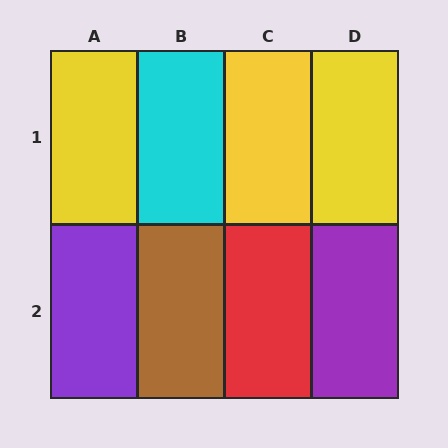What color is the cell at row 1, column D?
Yellow.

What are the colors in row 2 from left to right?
Purple, brown, red, purple.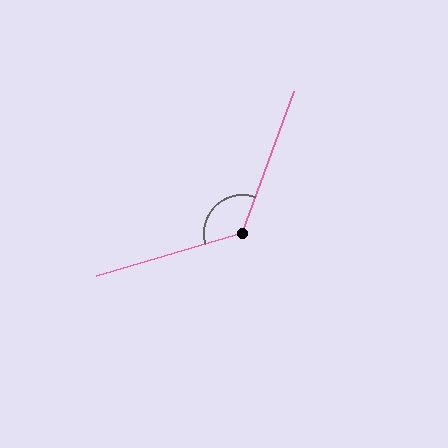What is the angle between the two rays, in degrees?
Approximately 127 degrees.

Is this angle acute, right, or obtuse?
It is obtuse.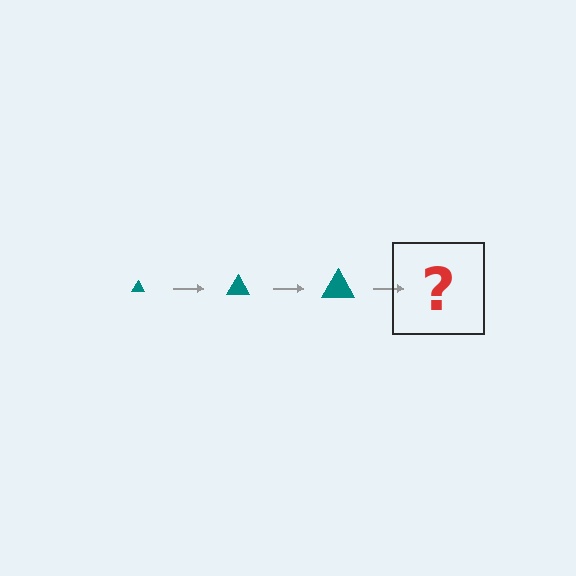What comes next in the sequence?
The next element should be a teal triangle, larger than the previous one.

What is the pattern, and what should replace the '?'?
The pattern is that the triangle gets progressively larger each step. The '?' should be a teal triangle, larger than the previous one.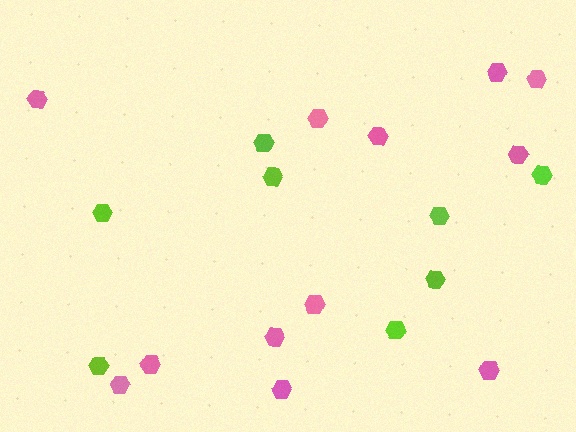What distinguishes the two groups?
There are 2 groups: one group of lime hexagons (8) and one group of pink hexagons (12).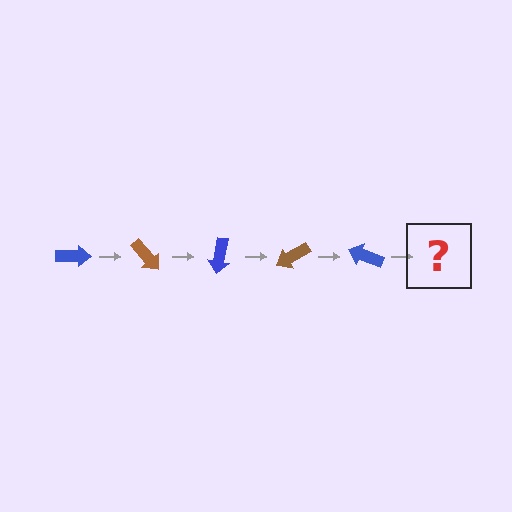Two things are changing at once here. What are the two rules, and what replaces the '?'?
The two rules are that it rotates 50 degrees each step and the color cycles through blue and brown. The '?' should be a brown arrow, rotated 250 degrees from the start.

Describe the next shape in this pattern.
It should be a brown arrow, rotated 250 degrees from the start.